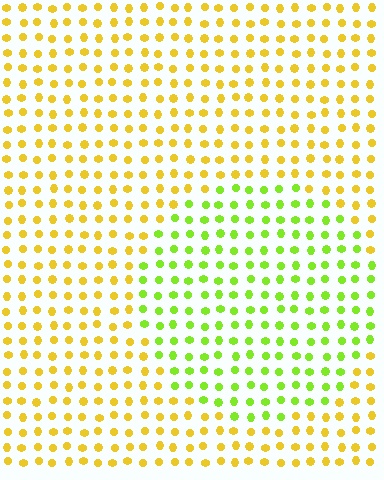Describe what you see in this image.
The image is filled with small yellow elements in a uniform arrangement. A circle-shaped region is visible where the elements are tinted to a slightly different hue, forming a subtle color boundary.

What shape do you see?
I see a circle.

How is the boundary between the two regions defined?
The boundary is defined purely by a slight shift in hue (about 43 degrees). Spacing, size, and orientation are identical on both sides.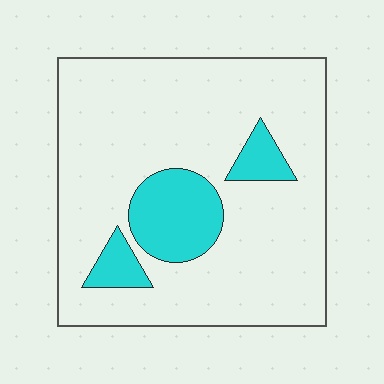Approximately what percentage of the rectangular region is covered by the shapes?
Approximately 15%.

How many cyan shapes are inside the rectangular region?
3.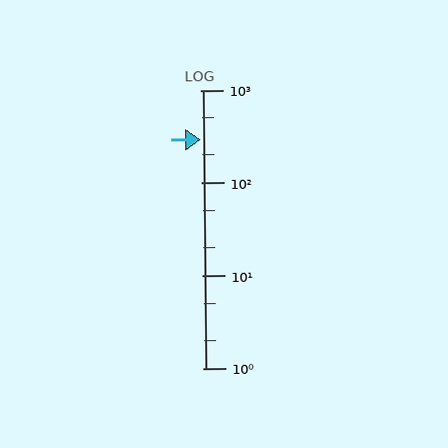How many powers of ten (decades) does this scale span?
The scale spans 3 decades, from 1 to 1000.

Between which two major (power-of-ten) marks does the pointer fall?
The pointer is between 100 and 1000.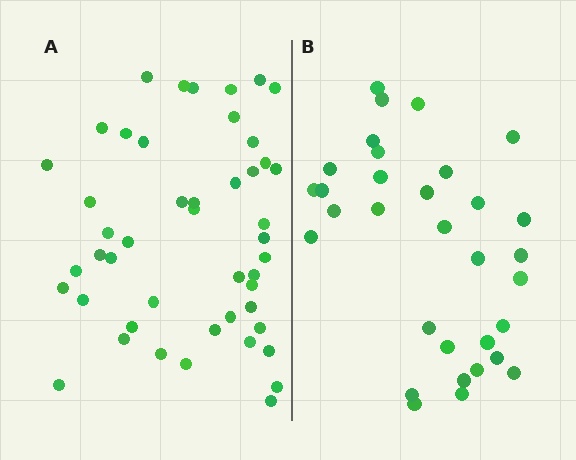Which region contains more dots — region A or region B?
Region A (the left region) has more dots.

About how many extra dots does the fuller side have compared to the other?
Region A has approximately 15 more dots than region B.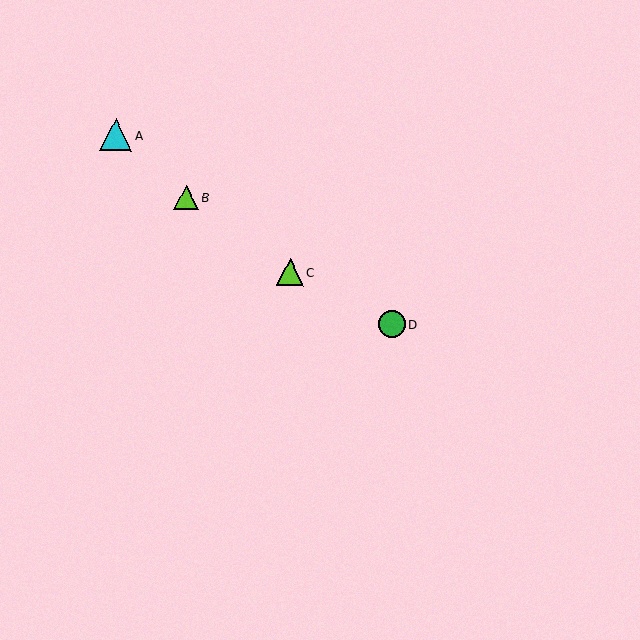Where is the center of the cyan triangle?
The center of the cyan triangle is at (116, 135).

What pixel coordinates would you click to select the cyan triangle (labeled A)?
Click at (116, 135) to select the cyan triangle A.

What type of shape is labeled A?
Shape A is a cyan triangle.